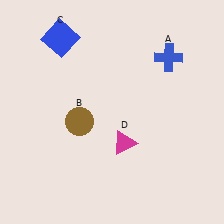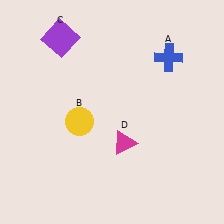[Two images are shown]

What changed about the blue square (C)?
In Image 1, C is blue. In Image 2, it changed to purple.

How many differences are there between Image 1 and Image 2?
There are 2 differences between the two images.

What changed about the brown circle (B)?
In Image 1, B is brown. In Image 2, it changed to yellow.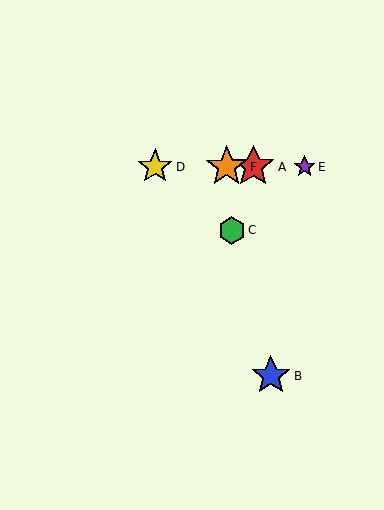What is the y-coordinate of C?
Object C is at y≈230.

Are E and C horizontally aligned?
No, E is at y≈167 and C is at y≈230.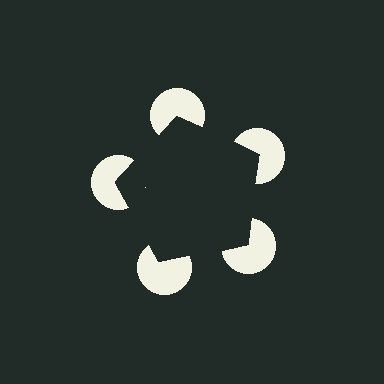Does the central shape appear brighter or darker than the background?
It typically appears slightly darker than the background, even though no actual brightness change is drawn.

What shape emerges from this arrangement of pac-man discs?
An illusory pentagon — its edges are inferred from the aligned wedge cuts in the pac-man discs, not physically drawn.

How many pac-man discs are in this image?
There are 5 — one at each vertex of the illusory pentagon.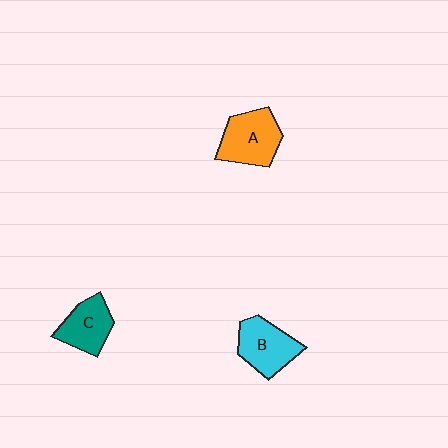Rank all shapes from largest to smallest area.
From largest to smallest: A (orange), B (cyan), C (teal).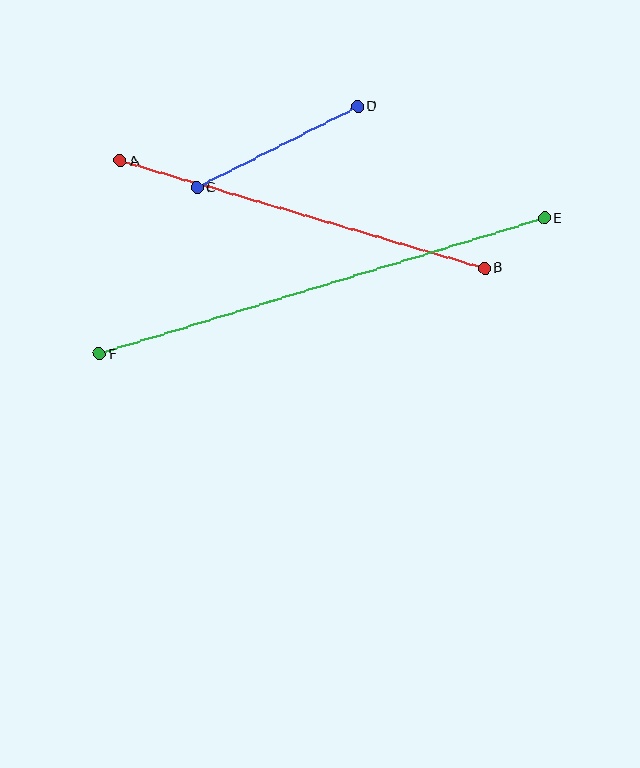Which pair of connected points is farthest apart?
Points E and F are farthest apart.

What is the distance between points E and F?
The distance is approximately 465 pixels.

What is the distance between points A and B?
The distance is approximately 380 pixels.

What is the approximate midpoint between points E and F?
The midpoint is at approximately (322, 286) pixels.